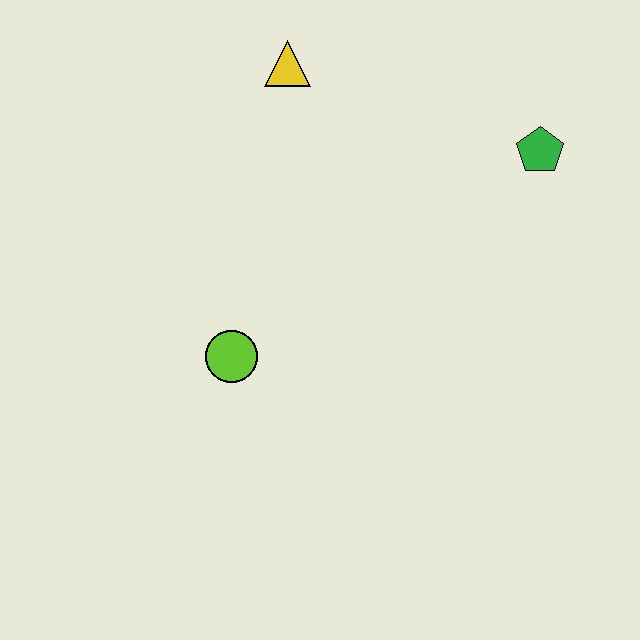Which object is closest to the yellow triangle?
The green pentagon is closest to the yellow triangle.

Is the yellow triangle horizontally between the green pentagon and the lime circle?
Yes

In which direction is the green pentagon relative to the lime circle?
The green pentagon is to the right of the lime circle.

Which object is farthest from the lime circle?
The green pentagon is farthest from the lime circle.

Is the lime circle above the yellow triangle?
No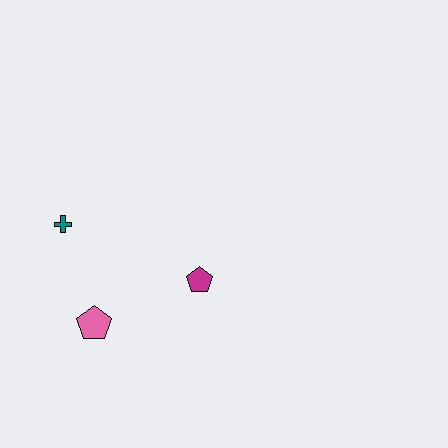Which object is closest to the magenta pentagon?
The pink pentagon is closest to the magenta pentagon.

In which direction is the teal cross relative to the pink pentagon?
The teal cross is above the pink pentagon.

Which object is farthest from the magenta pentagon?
The teal cross is farthest from the magenta pentagon.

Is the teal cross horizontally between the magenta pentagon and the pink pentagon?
No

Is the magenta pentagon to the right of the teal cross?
Yes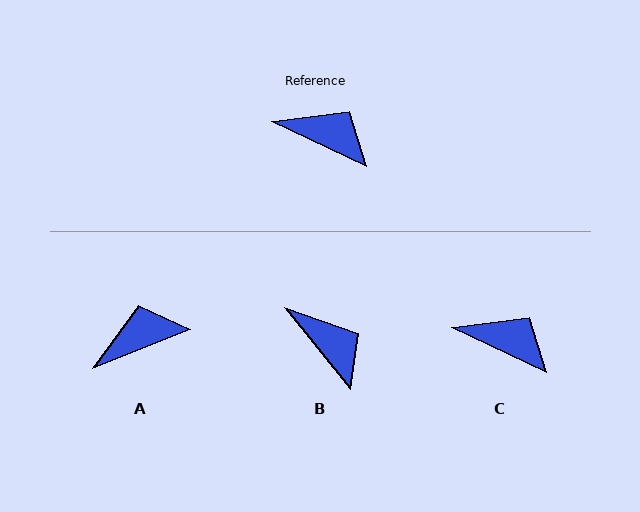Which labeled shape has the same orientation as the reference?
C.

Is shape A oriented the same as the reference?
No, it is off by about 47 degrees.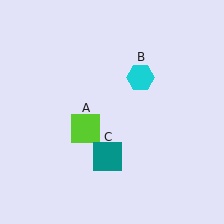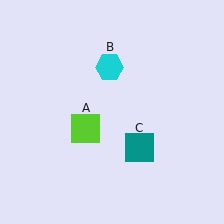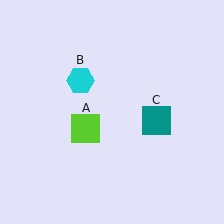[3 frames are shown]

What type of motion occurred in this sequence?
The cyan hexagon (object B), teal square (object C) rotated counterclockwise around the center of the scene.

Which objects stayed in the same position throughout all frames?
Lime square (object A) remained stationary.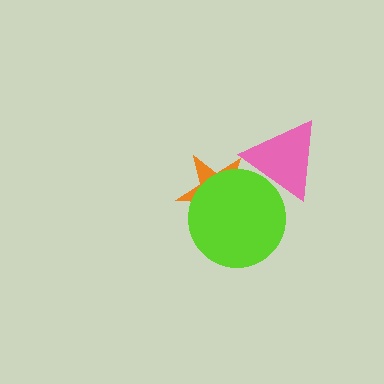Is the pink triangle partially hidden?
Yes, it is partially covered by another shape.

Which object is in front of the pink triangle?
The lime circle is in front of the pink triangle.